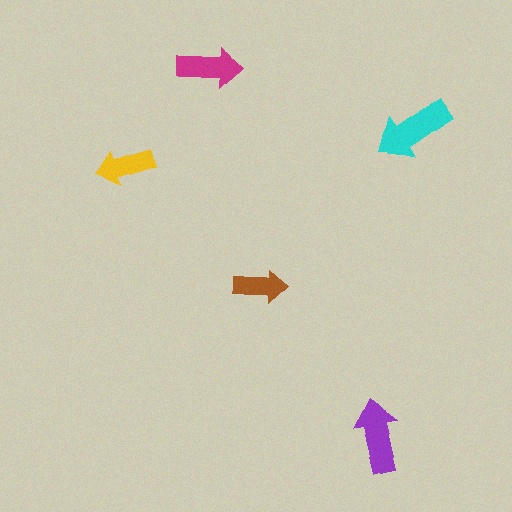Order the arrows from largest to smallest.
the cyan one, the purple one, the magenta one, the yellow one, the brown one.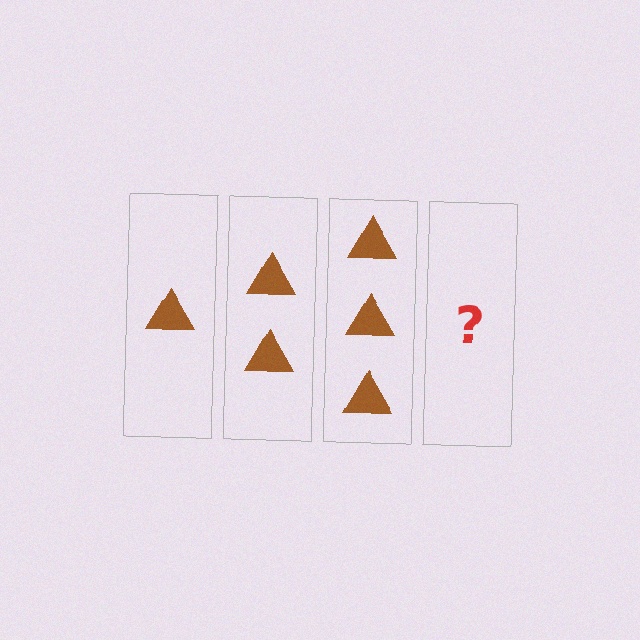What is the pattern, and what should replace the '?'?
The pattern is that each step adds one more triangle. The '?' should be 4 triangles.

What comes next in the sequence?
The next element should be 4 triangles.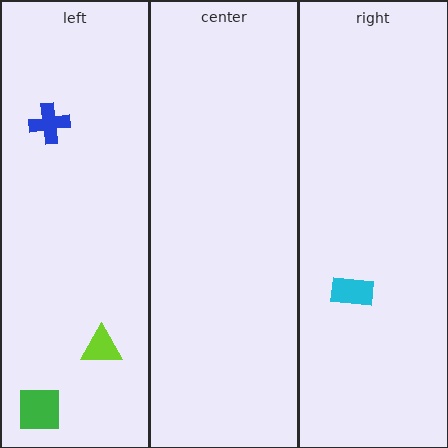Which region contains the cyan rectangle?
The right region.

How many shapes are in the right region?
1.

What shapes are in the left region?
The lime triangle, the blue cross, the green square.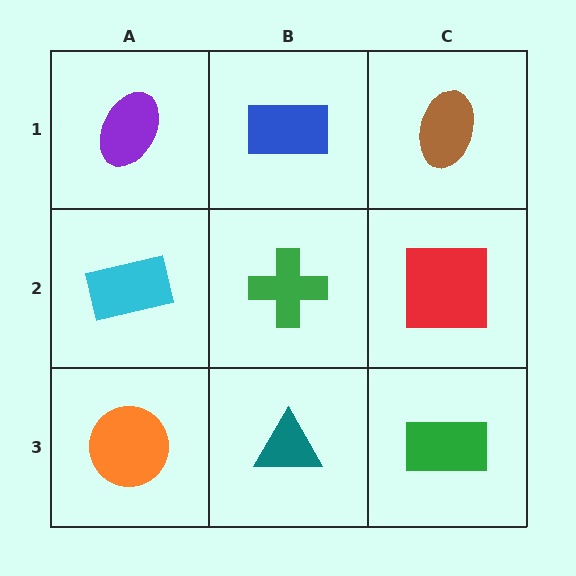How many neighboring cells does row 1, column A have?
2.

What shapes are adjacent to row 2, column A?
A purple ellipse (row 1, column A), an orange circle (row 3, column A), a green cross (row 2, column B).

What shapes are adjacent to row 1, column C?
A red square (row 2, column C), a blue rectangle (row 1, column B).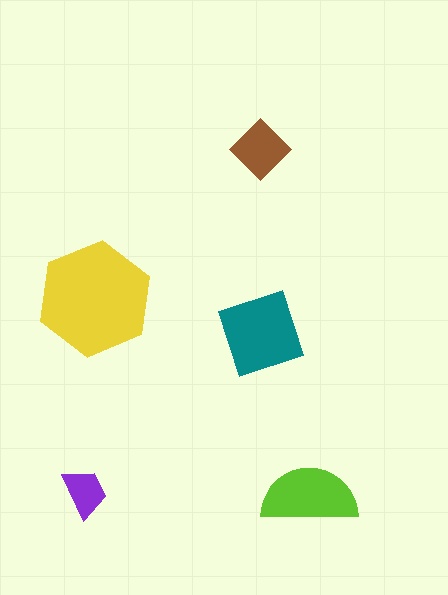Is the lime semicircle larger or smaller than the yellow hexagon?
Smaller.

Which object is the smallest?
The purple trapezoid.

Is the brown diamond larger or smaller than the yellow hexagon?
Smaller.